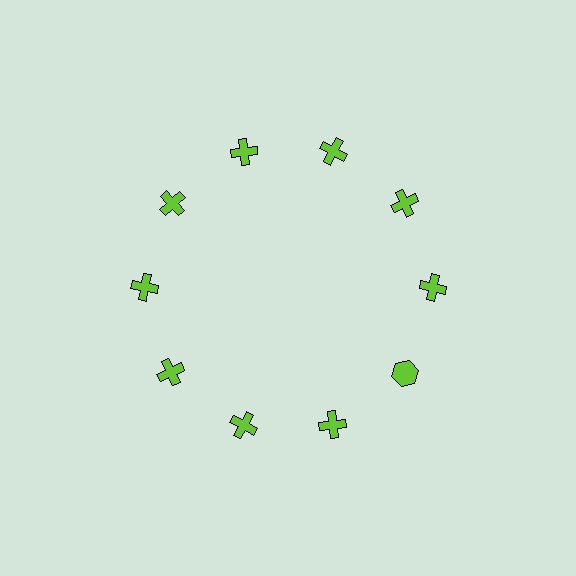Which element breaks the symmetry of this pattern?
The lime hexagon at roughly the 4 o'clock position breaks the symmetry. All other shapes are lime crosses.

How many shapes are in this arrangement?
There are 10 shapes arranged in a ring pattern.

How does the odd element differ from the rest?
It has a different shape: hexagon instead of cross.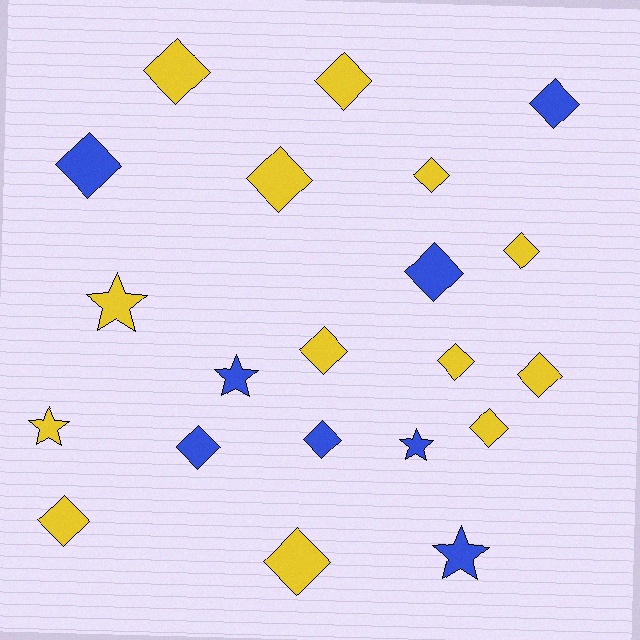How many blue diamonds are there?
There are 5 blue diamonds.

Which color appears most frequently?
Yellow, with 13 objects.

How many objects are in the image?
There are 21 objects.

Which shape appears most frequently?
Diamond, with 16 objects.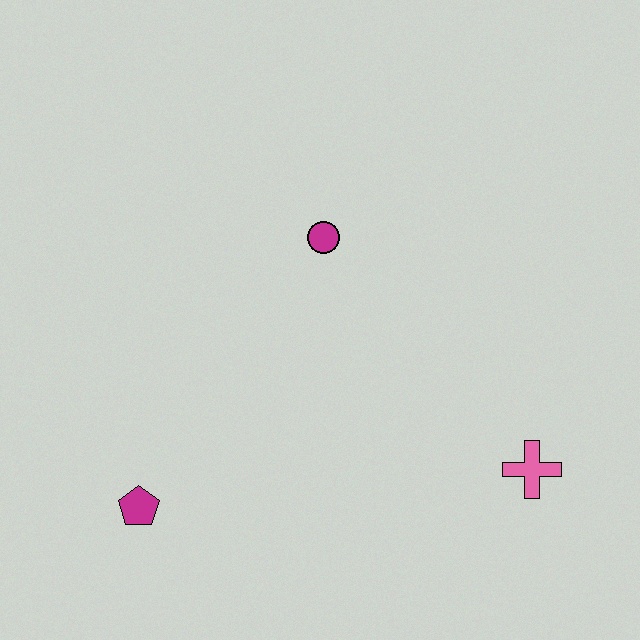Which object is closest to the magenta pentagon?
The magenta circle is closest to the magenta pentagon.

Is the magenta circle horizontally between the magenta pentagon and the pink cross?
Yes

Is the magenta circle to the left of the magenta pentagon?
No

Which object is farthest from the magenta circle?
The magenta pentagon is farthest from the magenta circle.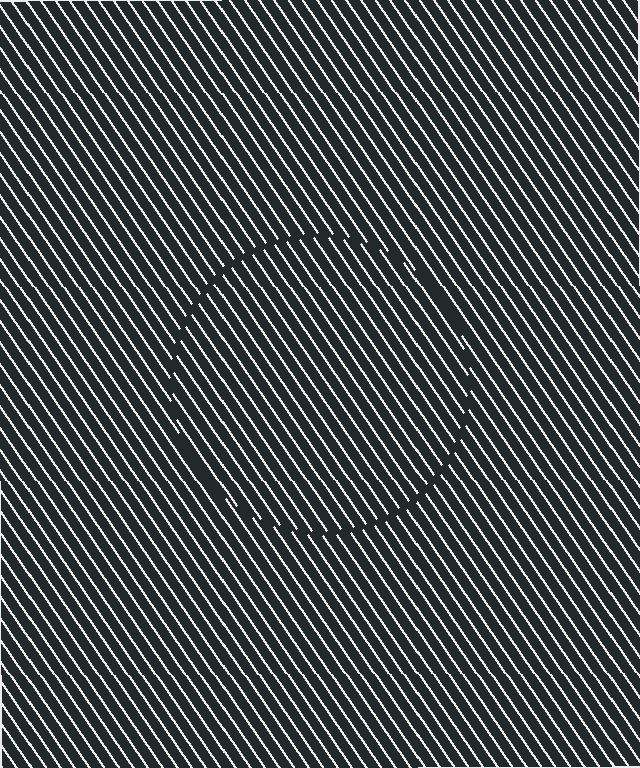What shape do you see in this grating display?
An illusory circle. The interior of the shape contains the same grating, shifted by half a period — the contour is defined by the phase discontinuity where line-ends from the inner and outer gratings abut.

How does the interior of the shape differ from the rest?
The interior of the shape contains the same grating, shifted by half a period — the contour is defined by the phase discontinuity where line-ends from the inner and outer gratings abut.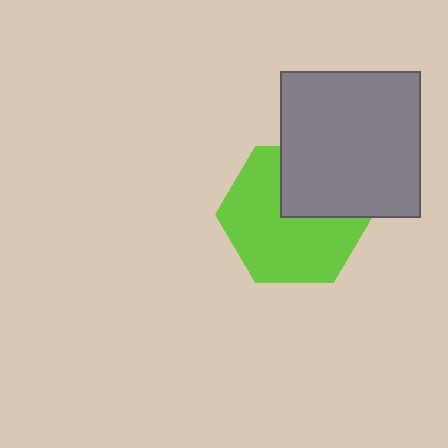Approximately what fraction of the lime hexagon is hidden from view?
Roughly 33% of the lime hexagon is hidden behind the gray rectangle.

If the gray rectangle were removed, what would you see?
You would see the complete lime hexagon.